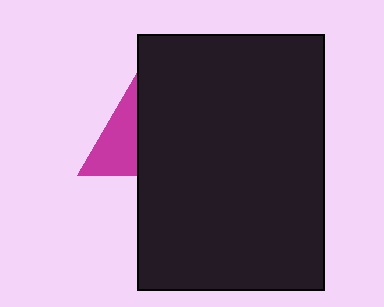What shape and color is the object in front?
The object in front is a black rectangle.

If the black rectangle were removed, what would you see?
You would see the complete magenta triangle.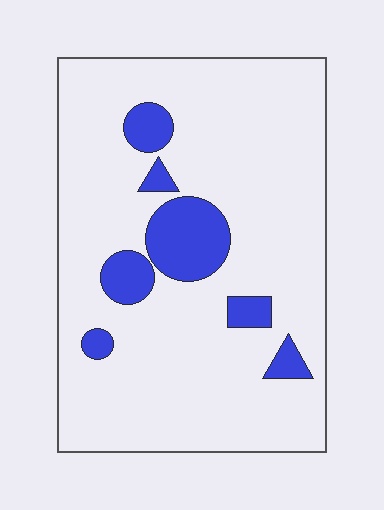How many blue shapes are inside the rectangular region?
7.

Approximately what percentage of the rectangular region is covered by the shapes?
Approximately 15%.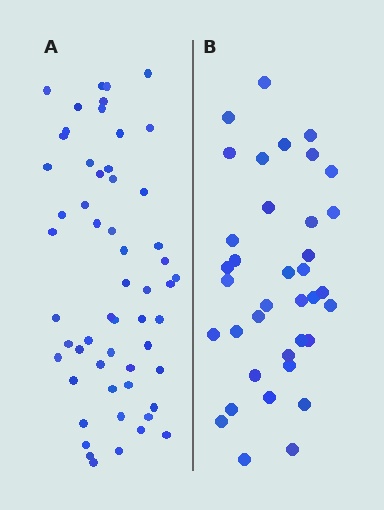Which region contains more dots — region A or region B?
Region A (the left region) has more dots.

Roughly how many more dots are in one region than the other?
Region A has approximately 20 more dots than region B.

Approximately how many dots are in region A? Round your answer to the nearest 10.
About 60 dots. (The exact count is 56, which rounds to 60.)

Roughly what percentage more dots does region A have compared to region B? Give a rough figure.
About 50% more.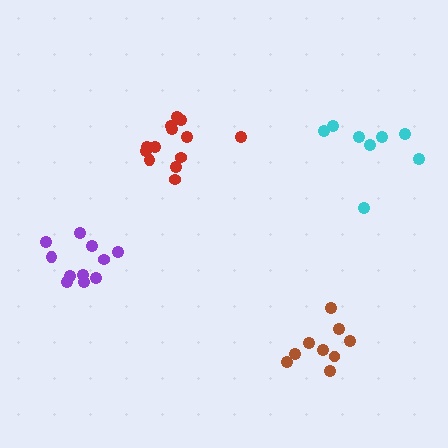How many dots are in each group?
Group 1: 11 dots, Group 2: 9 dots, Group 3: 13 dots, Group 4: 8 dots (41 total).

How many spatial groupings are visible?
There are 4 spatial groupings.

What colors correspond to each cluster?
The clusters are colored: purple, brown, red, cyan.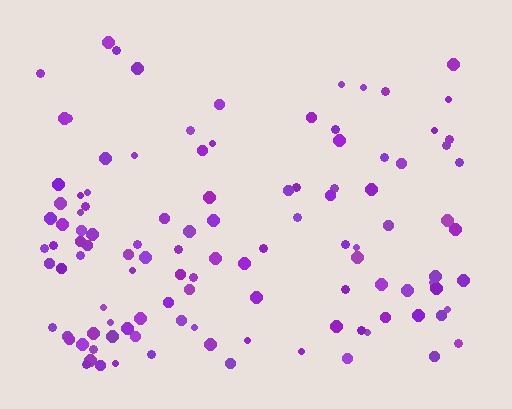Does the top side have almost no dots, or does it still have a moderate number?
Still a moderate number, just noticeably fewer than the bottom.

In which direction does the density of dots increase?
From top to bottom, with the bottom side densest.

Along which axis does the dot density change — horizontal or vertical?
Vertical.